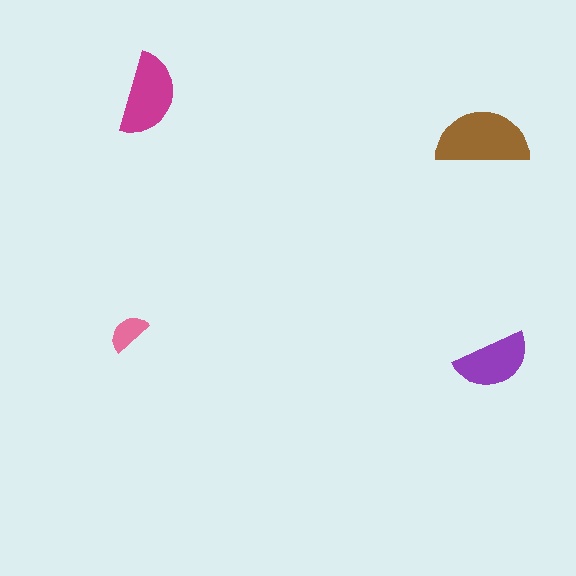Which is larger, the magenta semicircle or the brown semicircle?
The brown one.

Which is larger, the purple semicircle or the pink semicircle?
The purple one.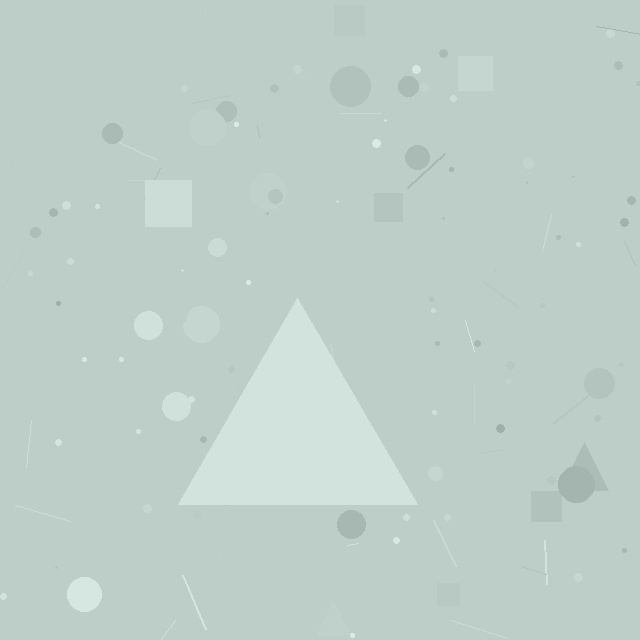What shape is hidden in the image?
A triangle is hidden in the image.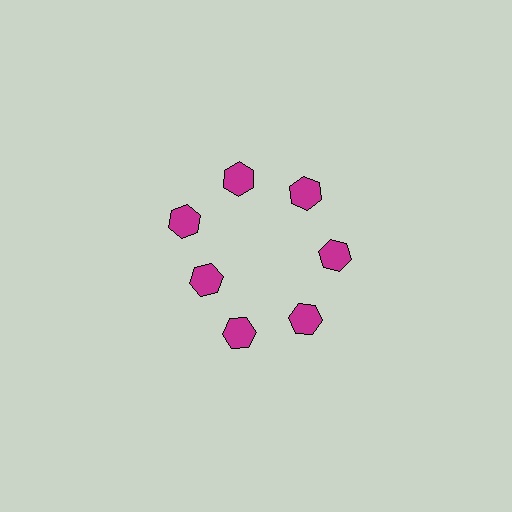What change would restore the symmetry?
The symmetry would be restored by moving it outward, back onto the ring so that all 7 hexagons sit at equal angles and equal distance from the center.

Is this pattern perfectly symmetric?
No. The 7 magenta hexagons are arranged in a ring, but one element near the 8 o'clock position is pulled inward toward the center, breaking the 7-fold rotational symmetry.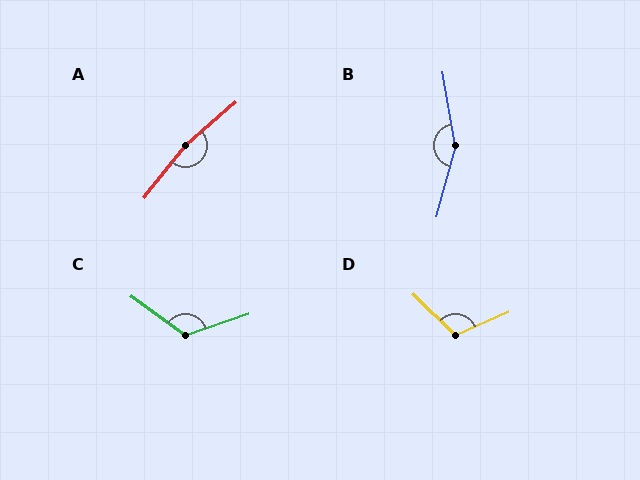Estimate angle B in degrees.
Approximately 155 degrees.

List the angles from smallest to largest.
D (111°), C (126°), B (155°), A (169°).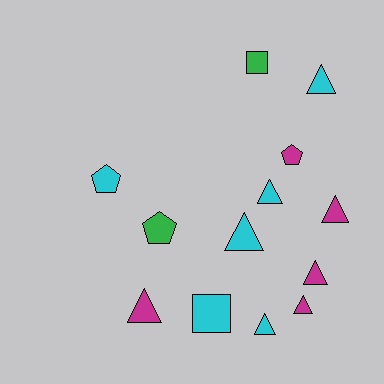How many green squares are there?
There is 1 green square.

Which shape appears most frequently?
Triangle, with 8 objects.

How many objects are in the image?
There are 13 objects.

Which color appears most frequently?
Cyan, with 6 objects.